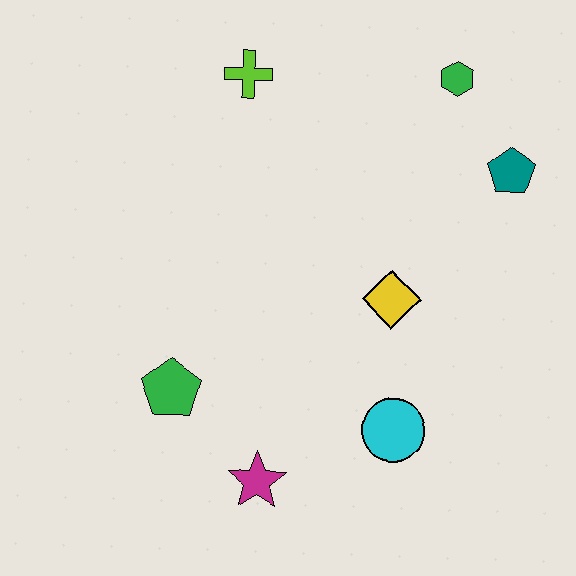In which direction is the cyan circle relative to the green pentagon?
The cyan circle is to the right of the green pentagon.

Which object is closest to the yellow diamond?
The cyan circle is closest to the yellow diamond.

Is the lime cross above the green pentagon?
Yes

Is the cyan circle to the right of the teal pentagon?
No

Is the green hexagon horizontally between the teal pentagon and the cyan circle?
Yes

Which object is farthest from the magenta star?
The green hexagon is farthest from the magenta star.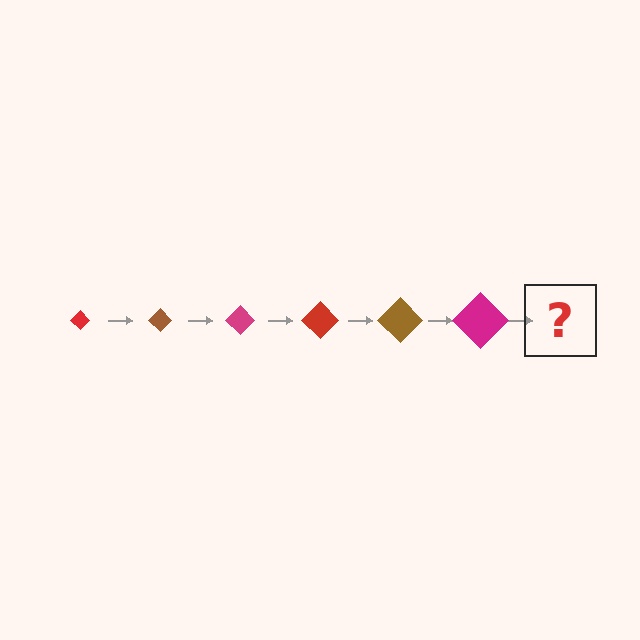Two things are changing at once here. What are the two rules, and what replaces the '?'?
The two rules are that the diamond grows larger each step and the color cycles through red, brown, and magenta. The '?' should be a red diamond, larger than the previous one.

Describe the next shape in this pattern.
It should be a red diamond, larger than the previous one.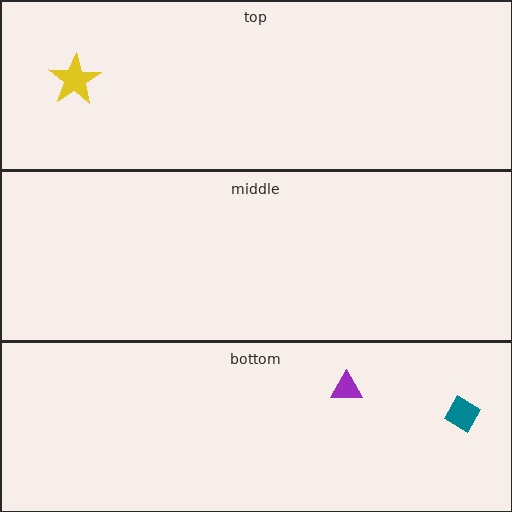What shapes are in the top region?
The yellow star.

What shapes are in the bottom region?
The teal diamond, the purple triangle.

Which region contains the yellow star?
The top region.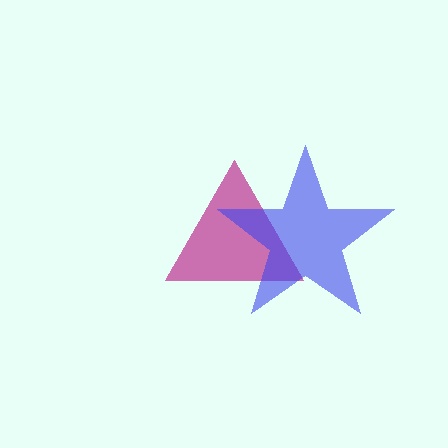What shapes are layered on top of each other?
The layered shapes are: a magenta triangle, a blue star.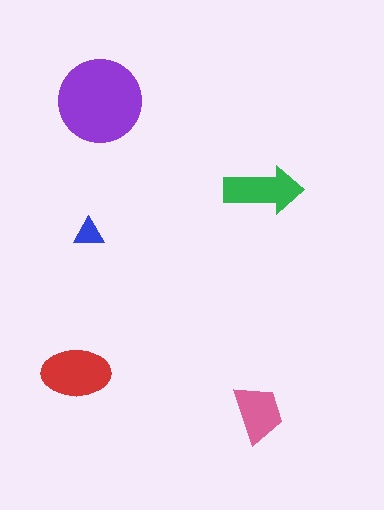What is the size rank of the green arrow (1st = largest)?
3rd.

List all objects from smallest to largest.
The blue triangle, the pink trapezoid, the green arrow, the red ellipse, the purple circle.